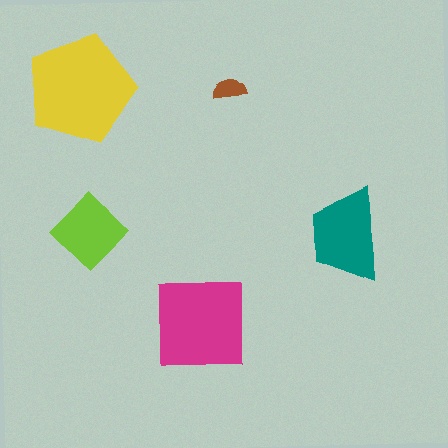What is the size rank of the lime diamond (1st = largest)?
4th.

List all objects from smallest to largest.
The brown semicircle, the lime diamond, the teal trapezoid, the magenta square, the yellow pentagon.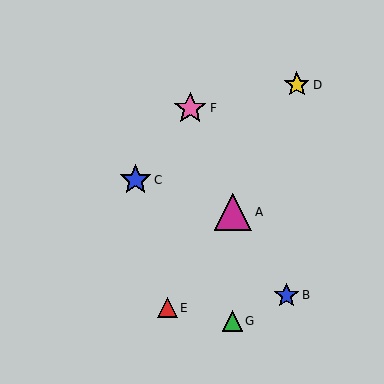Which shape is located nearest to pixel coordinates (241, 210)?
The magenta triangle (labeled A) at (233, 212) is nearest to that location.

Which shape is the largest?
The magenta triangle (labeled A) is the largest.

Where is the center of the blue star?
The center of the blue star is at (287, 295).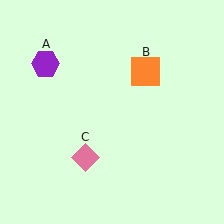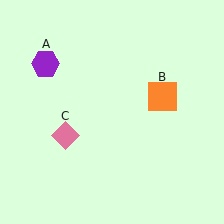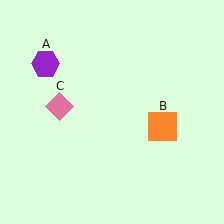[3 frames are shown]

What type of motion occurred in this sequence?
The orange square (object B), pink diamond (object C) rotated clockwise around the center of the scene.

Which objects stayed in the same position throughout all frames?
Purple hexagon (object A) remained stationary.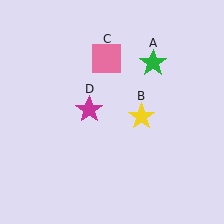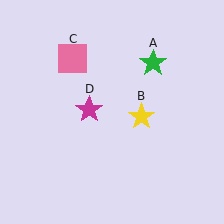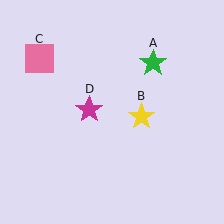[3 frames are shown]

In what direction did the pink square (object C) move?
The pink square (object C) moved left.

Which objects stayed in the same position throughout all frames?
Green star (object A) and yellow star (object B) and magenta star (object D) remained stationary.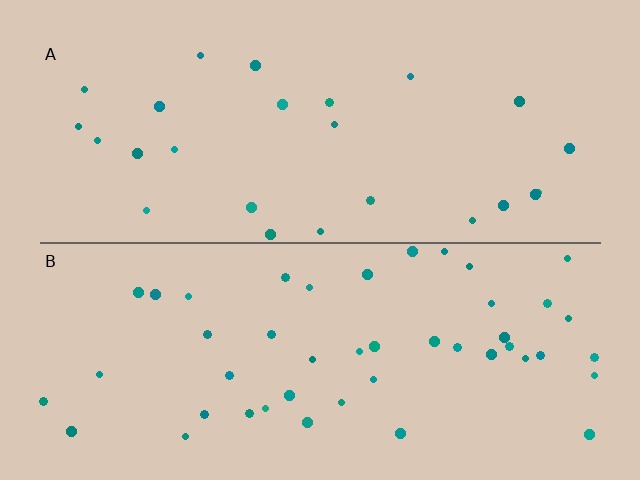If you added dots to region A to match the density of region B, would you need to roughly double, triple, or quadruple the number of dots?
Approximately double.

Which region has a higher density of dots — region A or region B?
B (the bottom).